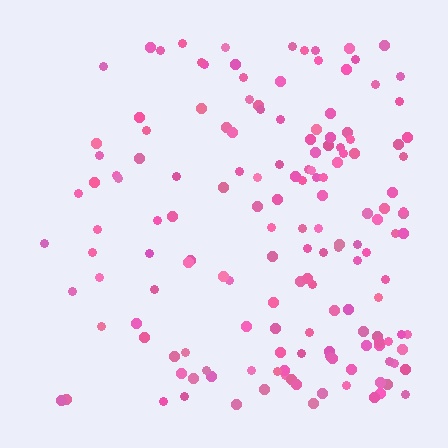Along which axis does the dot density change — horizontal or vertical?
Horizontal.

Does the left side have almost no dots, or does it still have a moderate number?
Still a moderate number, just noticeably fewer than the right.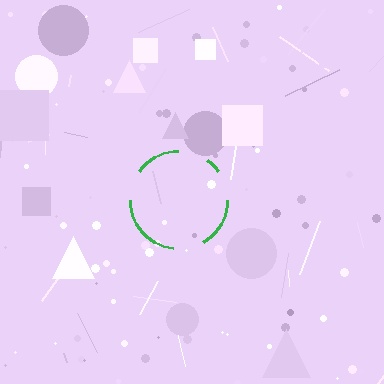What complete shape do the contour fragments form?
The contour fragments form a circle.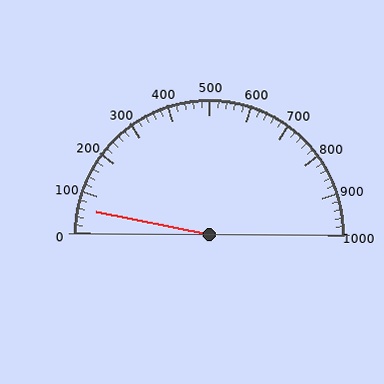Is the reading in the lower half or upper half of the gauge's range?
The reading is in the lower half of the range (0 to 1000).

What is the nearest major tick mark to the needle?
The nearest major tick mark is 100.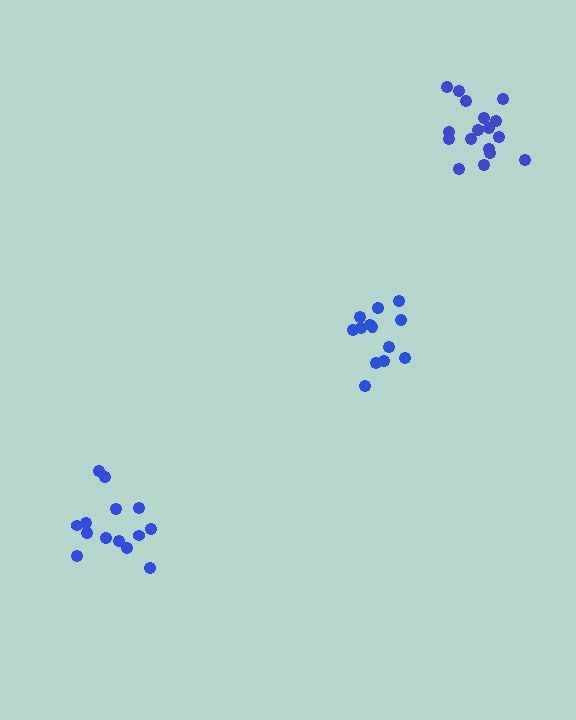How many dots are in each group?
Group 1: 13 dots, Group 2: 14 dots, Group 3: 17 dots (44 total).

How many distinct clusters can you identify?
There are 3 distinct clusters.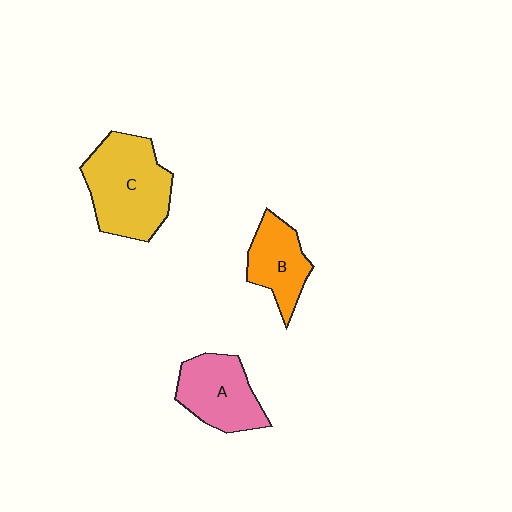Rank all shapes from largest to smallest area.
From largest to smallest: C (yellow), A (pink), B (orange).